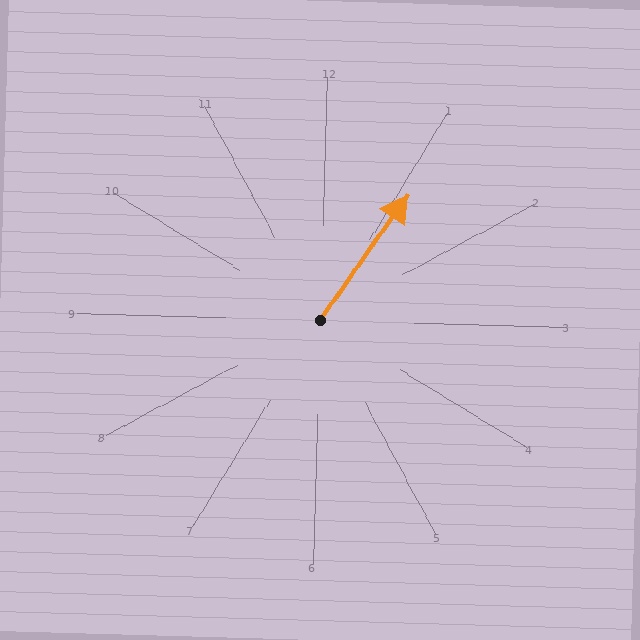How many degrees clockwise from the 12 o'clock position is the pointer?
Approximately 33 degrees.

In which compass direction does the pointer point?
Northeast.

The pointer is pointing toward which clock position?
Roughly 1 o'clock.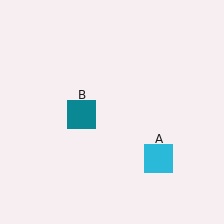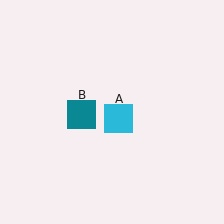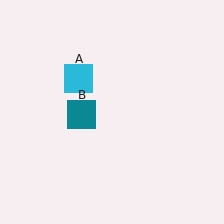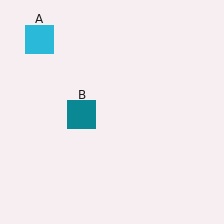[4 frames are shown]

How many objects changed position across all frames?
1 object changed position: cyan square (object A).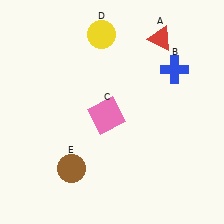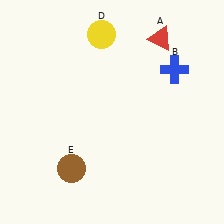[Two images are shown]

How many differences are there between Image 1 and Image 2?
There is 1 difference between the two images.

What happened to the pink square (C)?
The pink square (C) was removed in Image 2. It was in the bottom-left area of Image 1.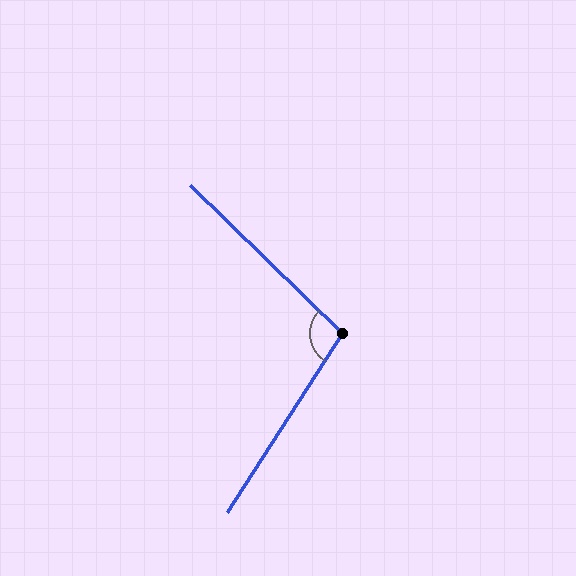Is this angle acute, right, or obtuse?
It is obtuse.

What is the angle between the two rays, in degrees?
Approximately 102 degrees.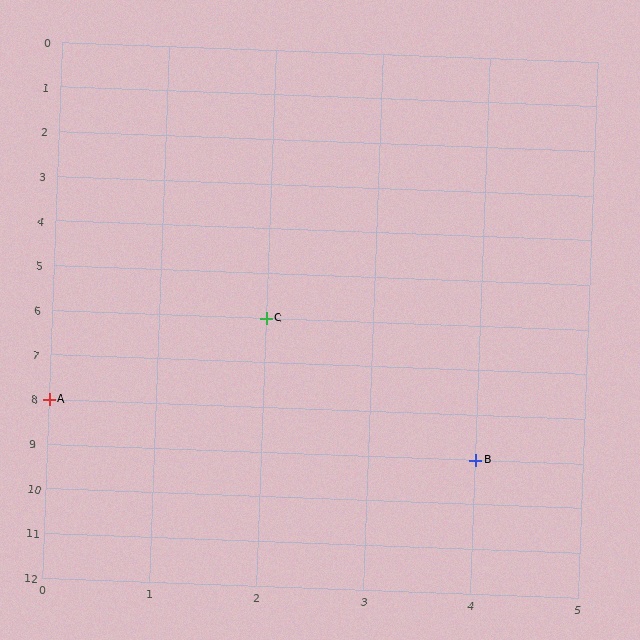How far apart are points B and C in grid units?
Points B and C are 2 columns and 3 rows apart (about 3.6 grid units diagonally).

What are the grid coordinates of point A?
Point A is at grid coordinates (0, 8).